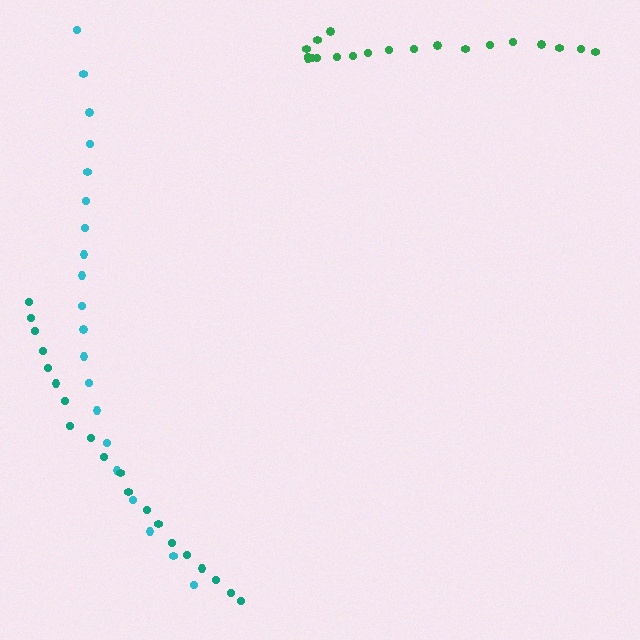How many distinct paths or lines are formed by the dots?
There are 3 distinct paths.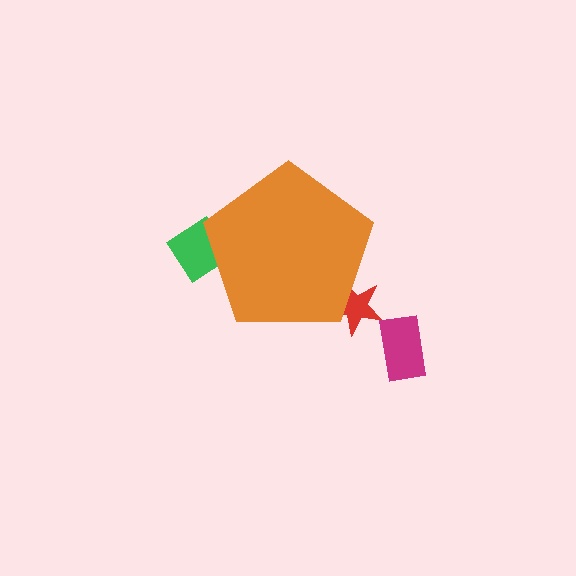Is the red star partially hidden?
Yes, the red star is partially hidden behind the orange pentagon.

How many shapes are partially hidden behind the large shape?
2 shapes are partially hidden.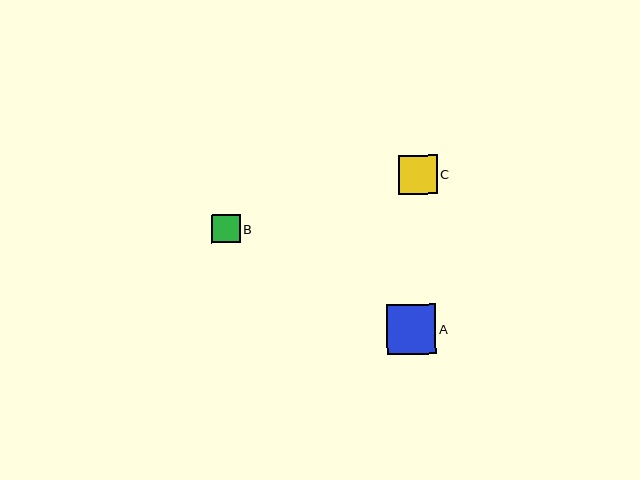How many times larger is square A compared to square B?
Square A is approximately 1.8 times the size of square B.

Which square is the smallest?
Square B is the smallest with a size of approximately 28 pixels.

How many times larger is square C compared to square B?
Square C is approximately 1.4 times the size of square B.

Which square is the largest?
Square A is the largest with a size of approximately 50 pixels.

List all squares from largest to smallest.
From largest to smallest: A, C, B.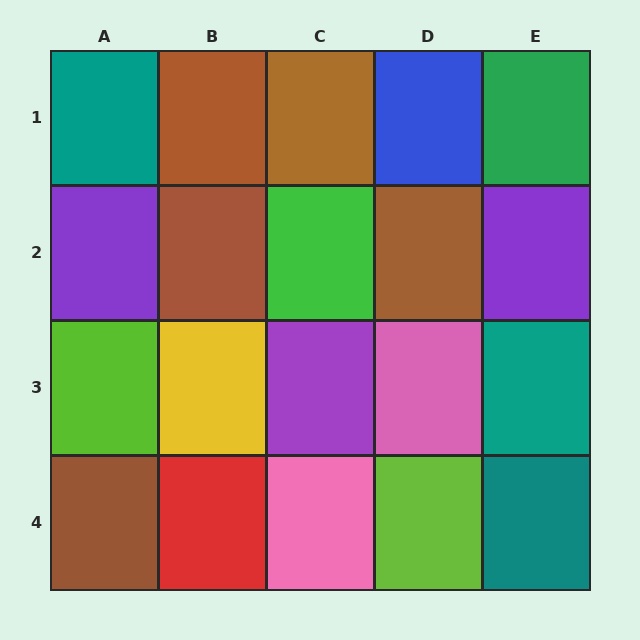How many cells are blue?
1 cell is blue.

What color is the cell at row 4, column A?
Brown.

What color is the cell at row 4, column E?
Teal.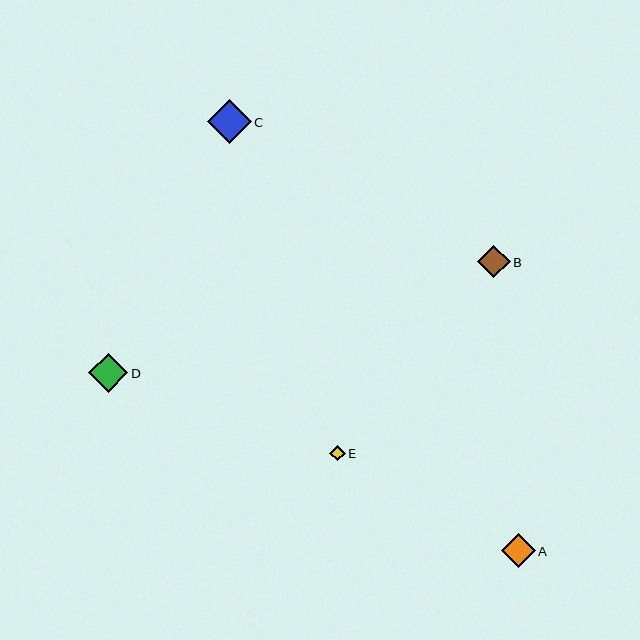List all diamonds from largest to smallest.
From largest to smallest: C, D, A, B, E.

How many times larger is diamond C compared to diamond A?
Diamond C is approximately 1.3 times the size of diamond A.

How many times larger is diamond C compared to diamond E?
Diamond C is approximately 2.8 times the size of diamond E.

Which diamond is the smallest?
Diamond E is the smallest with a size of approximately 16 pixels.